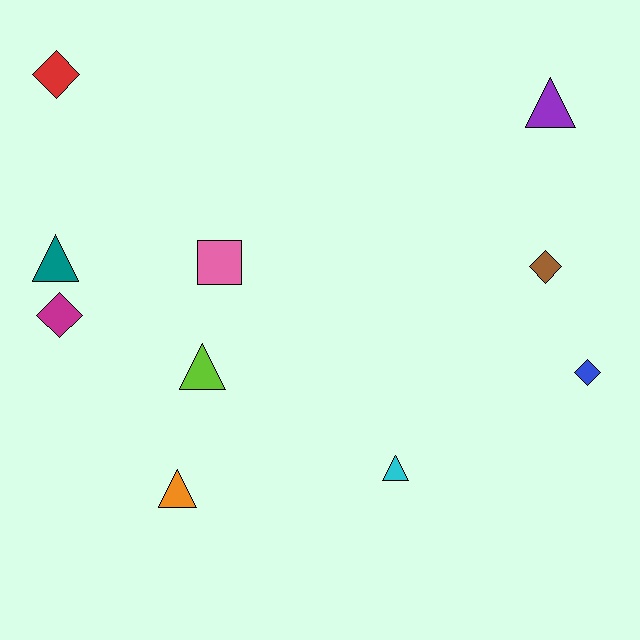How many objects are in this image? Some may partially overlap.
There are 10 objects.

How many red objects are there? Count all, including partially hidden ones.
There is 1 red object.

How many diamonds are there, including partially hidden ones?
There are 4 diamonds.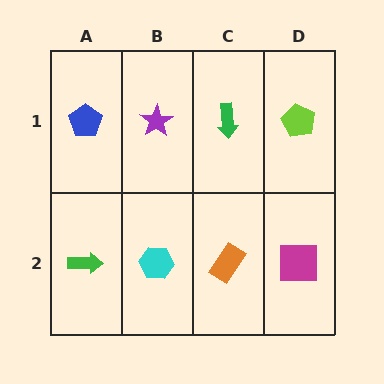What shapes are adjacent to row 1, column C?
An orange rectangle (row 2, column C), a purple star (row 1, column B), a lime pentagon (row 1, column D).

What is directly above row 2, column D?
A lime pentagon.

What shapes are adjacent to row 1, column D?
A magenta square (row 2, column D), a green arrow (row 1, column C).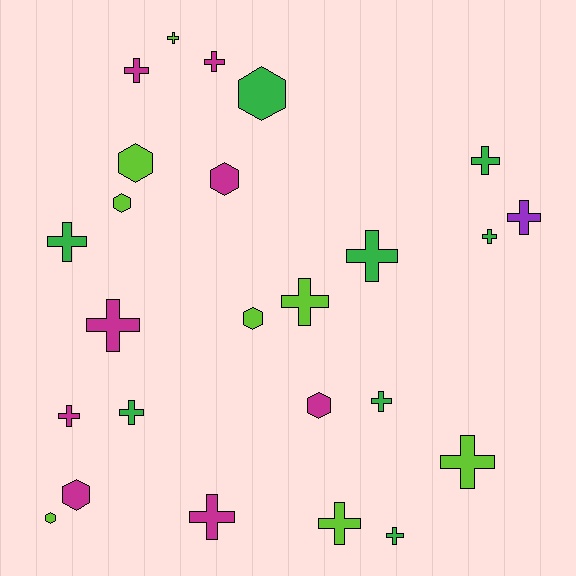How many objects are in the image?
There are 25 objects.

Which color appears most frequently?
Lime, with 8 objects.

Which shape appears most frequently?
Cross, with 17 objects.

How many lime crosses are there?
There are 4 lime crosses.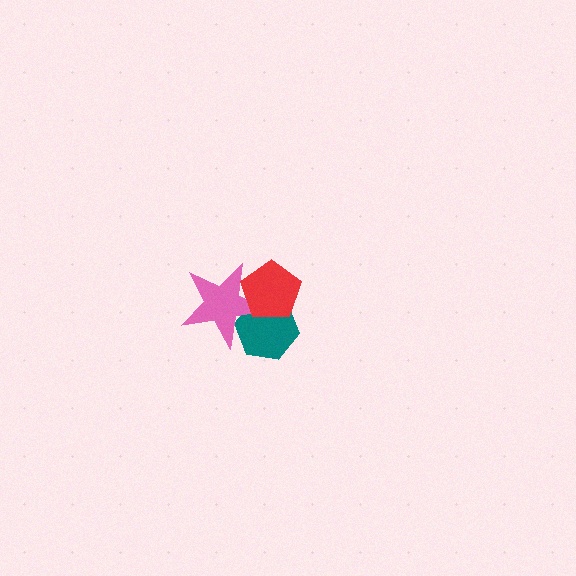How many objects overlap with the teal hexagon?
2 objects overlap with the teal hexagon.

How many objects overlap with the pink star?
2 objects overlap with the pink star.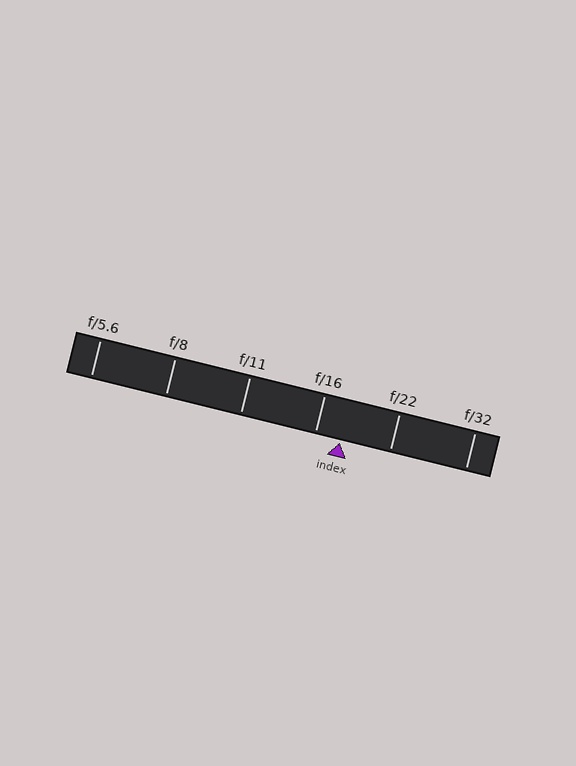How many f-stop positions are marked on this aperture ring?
There are 6 f-stop positions marked.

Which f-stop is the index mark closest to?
The index mark is closest to f/16.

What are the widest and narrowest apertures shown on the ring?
The widest aperture shown is f/5.6 and the narrowest is f/32.